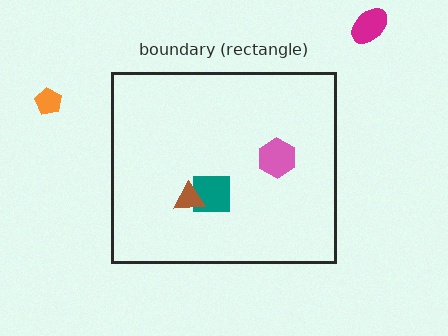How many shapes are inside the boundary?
3 inside, 2 outside.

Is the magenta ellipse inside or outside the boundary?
Outside.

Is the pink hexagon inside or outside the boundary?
Inside.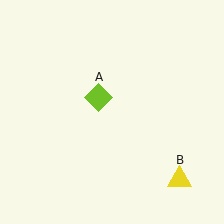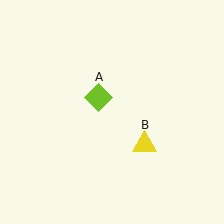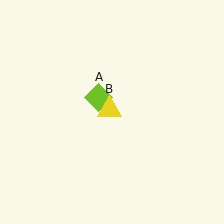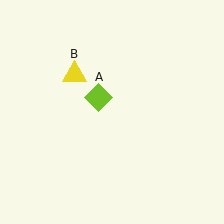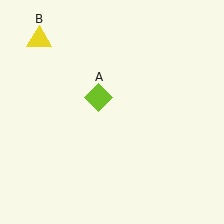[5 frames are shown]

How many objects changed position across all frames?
1 object changed position: yellow triangle (object B).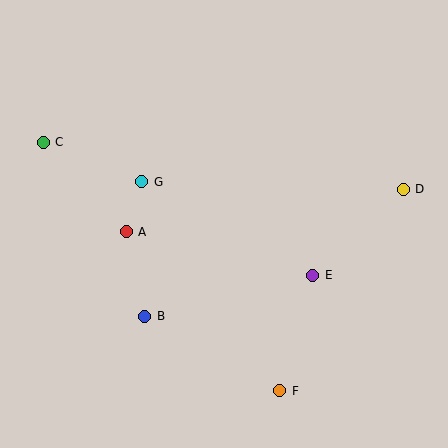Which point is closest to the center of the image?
Point G at (142, 182) is closest to the center.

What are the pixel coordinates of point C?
Point C is at (43, 142).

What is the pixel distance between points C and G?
The distance between C and G is 106 pixels.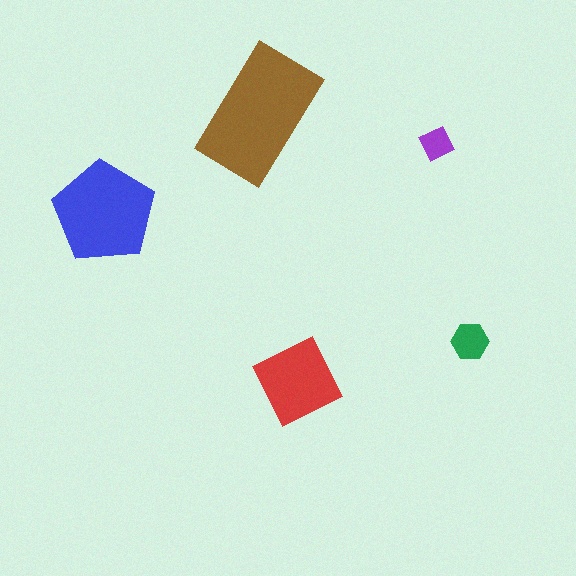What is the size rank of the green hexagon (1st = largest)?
4th.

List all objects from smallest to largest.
The purple square, the green hexagon, the red diamond, the blue pentagon, the brown rectangle.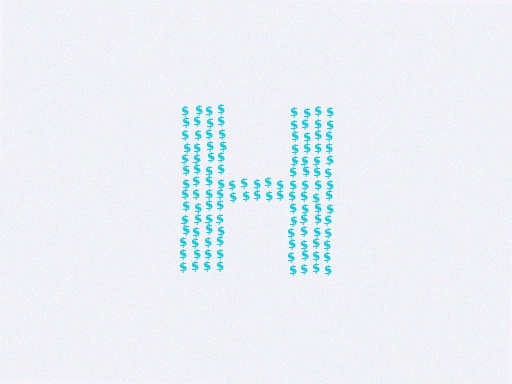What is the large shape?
The large shape is the letter H.